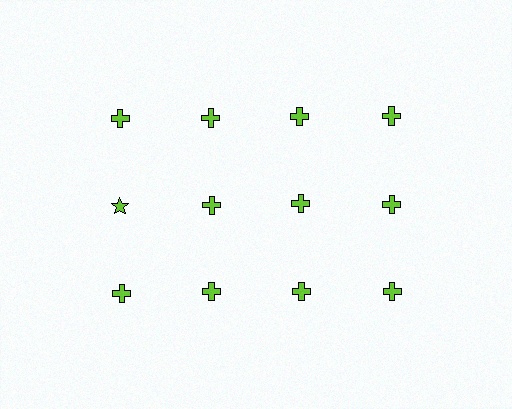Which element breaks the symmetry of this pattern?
The lime star in the second row, leftmost column breaks the symmetry. All other shapes are lime crosses.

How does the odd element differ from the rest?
It has a different shape: star instead of cross.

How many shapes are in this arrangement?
There are 12 shapes arranged in a grid pattern.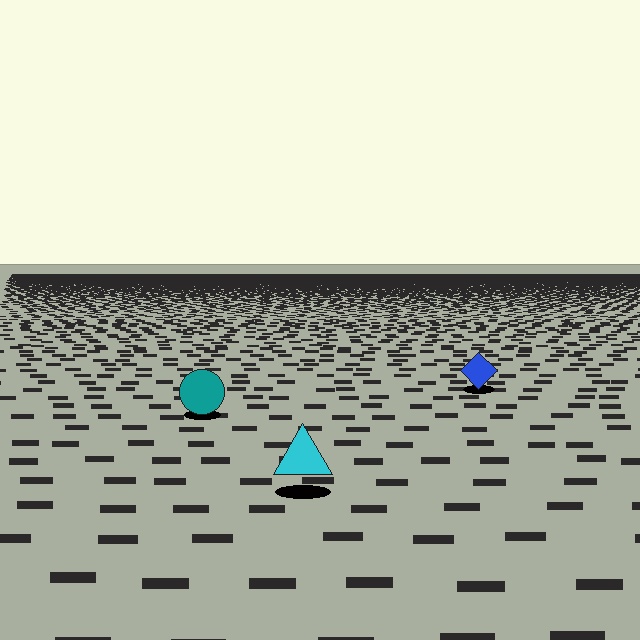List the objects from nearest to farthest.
From nearest to farthest: the cyan triangle, the teal circle, the blue diamond.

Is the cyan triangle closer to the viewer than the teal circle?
Yes. The cyan triangle is closer — you can tell from the texture gradient: the ground texture is coarser near it.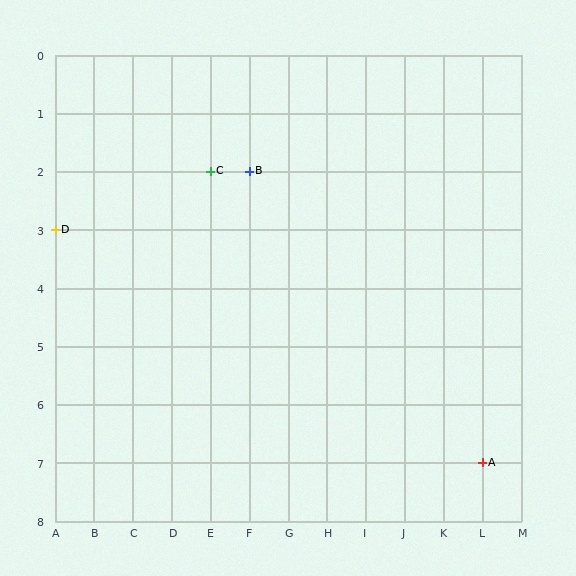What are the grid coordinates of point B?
Point B is at grid coordinates (F, 2).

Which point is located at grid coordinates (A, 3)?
Point D is at (A, 3).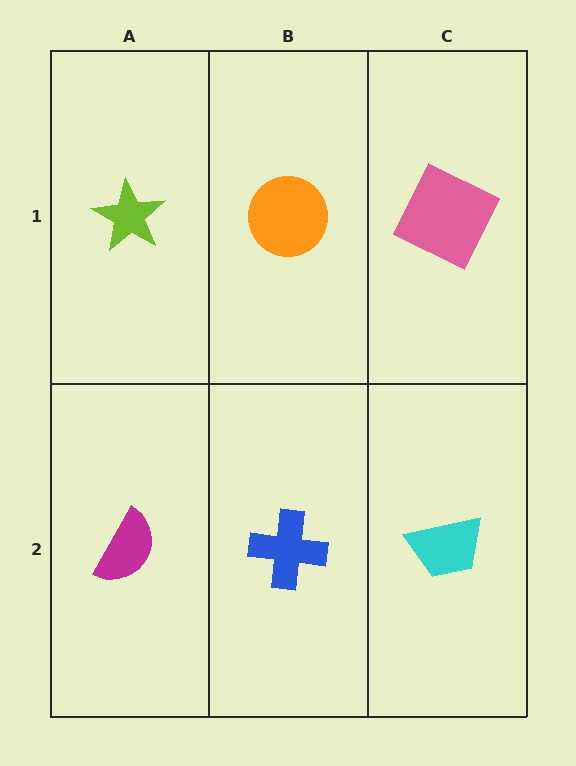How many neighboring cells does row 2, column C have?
2.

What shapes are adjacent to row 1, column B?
A blue cross (row 2, column B), a lime star (row 1, column A), a pink square (row 1, column C).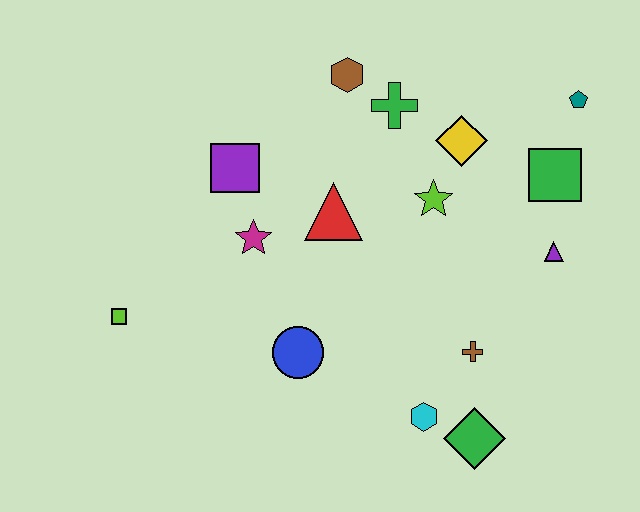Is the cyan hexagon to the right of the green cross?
Yes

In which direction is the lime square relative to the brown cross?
The lime square is to the left of the brown cross.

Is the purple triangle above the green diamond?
Yes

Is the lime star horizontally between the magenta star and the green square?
Yes